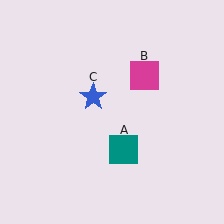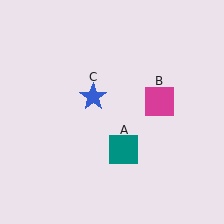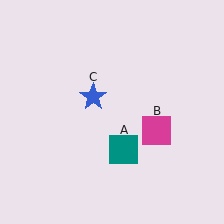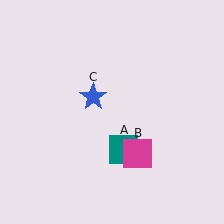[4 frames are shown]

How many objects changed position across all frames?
1 object changed position: magenta square (object B).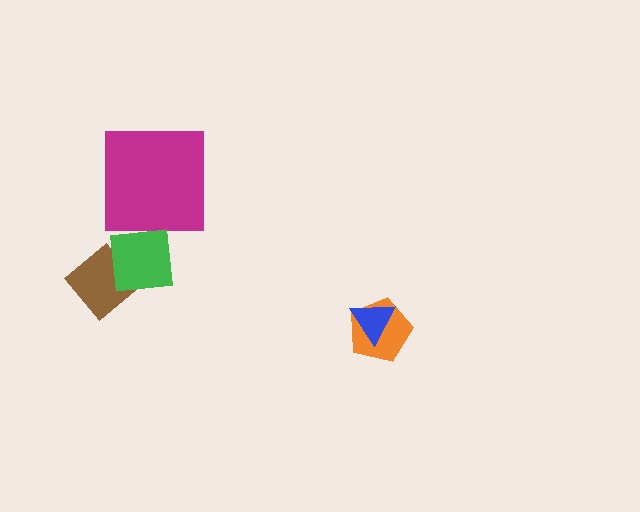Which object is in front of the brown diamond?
The green square is in front of the brown diamond.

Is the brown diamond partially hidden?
Yes, it is partially covered by another shape.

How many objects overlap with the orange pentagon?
1 object overlaps with the orange pentagon.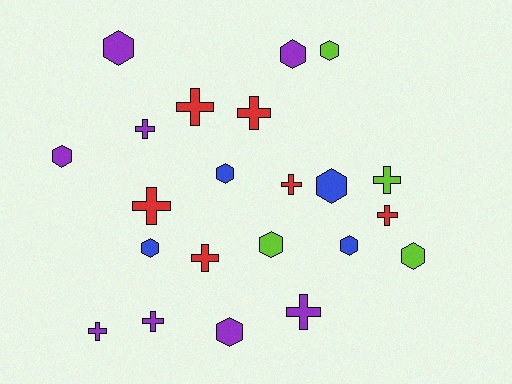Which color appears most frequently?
Purple, with 8 objects.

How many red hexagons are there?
There are no red hexagons.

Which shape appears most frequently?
Hexagon, with 11 objects.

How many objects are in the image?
There are 22 objects.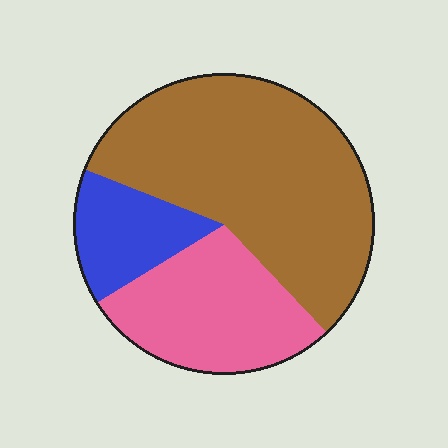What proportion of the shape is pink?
Pink takes up about one quarter (1/4) of the shape.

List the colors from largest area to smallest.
From largest to smallest: brown, pink, blue.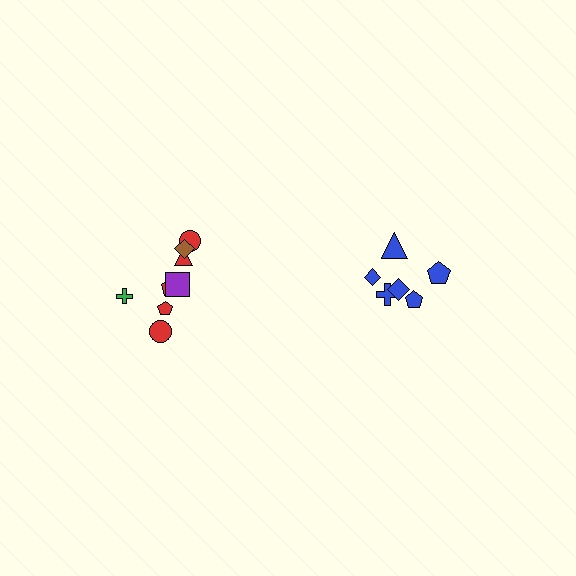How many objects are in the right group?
There are 6 objects.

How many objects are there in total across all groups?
There are 14 objects.